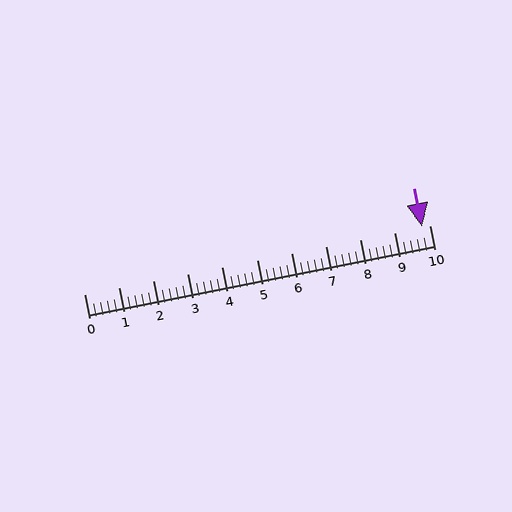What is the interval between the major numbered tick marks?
The major tick marks are spaced 1 units apart.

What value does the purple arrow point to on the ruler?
The purple arrow points to approximately 9.8.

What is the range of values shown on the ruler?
The ruler shows values from 0 to 10.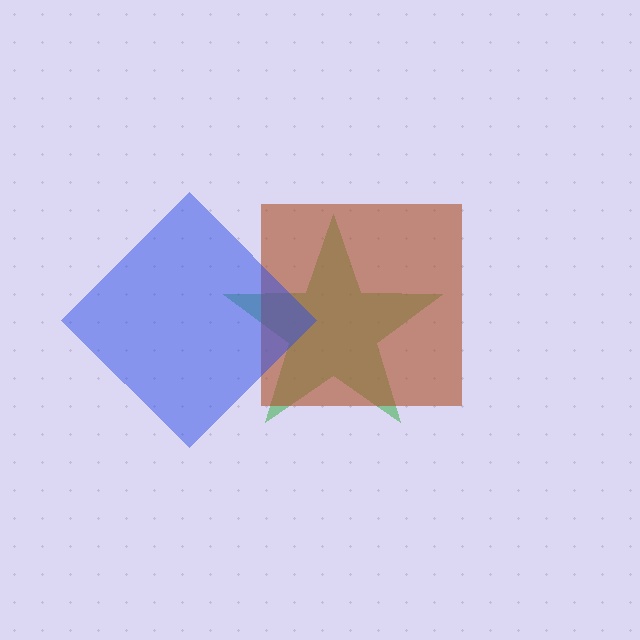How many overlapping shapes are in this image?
There are 3 overlapping shapes in the image.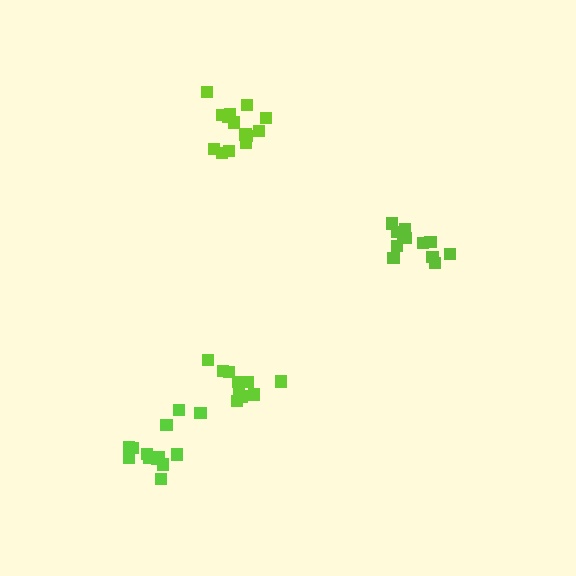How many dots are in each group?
Group 1: 13 dots, Group 2: 10 dots, Group 3: 13 dots, Group 4: 14 dots (50 total).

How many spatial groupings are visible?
There are 4 spatial groupings.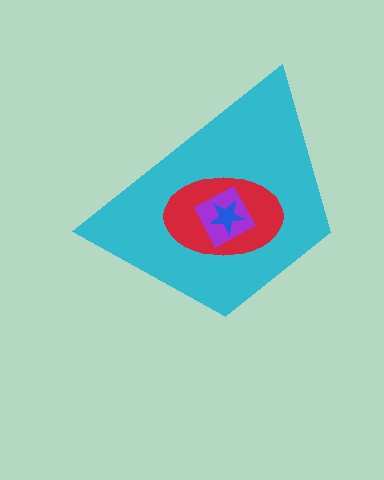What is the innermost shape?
The blue star.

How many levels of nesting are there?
4.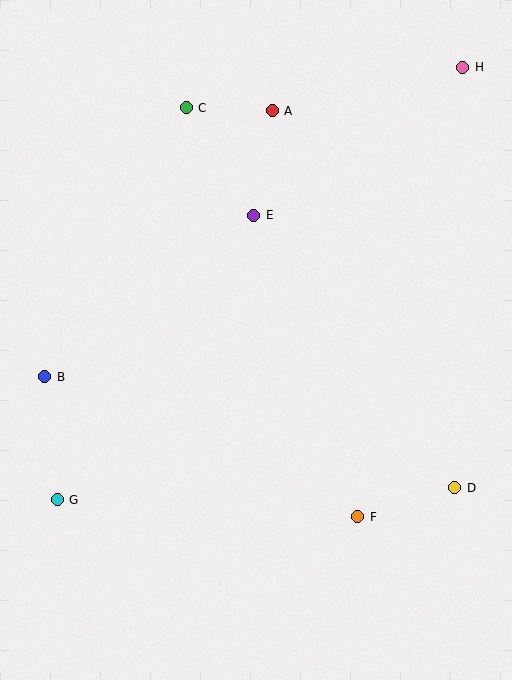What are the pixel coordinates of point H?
Point H is at (463, 67).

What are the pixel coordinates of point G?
Point G is at (57, 500).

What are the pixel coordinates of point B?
Point B is at (45, 377).